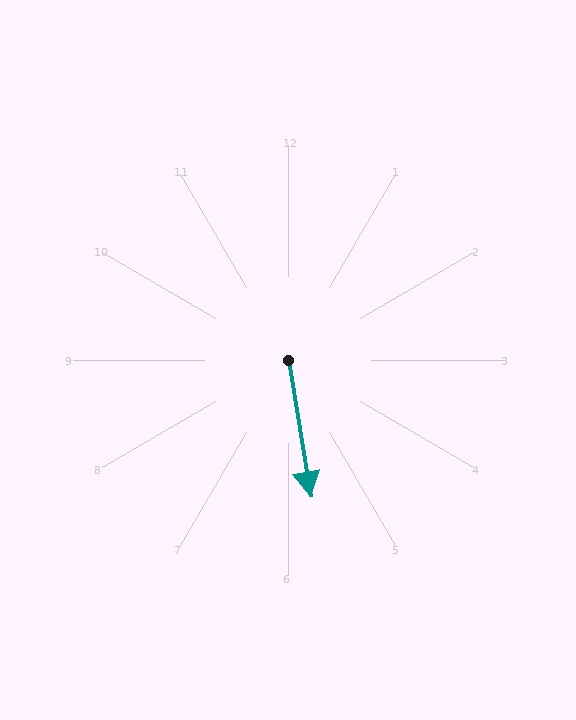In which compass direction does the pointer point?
South.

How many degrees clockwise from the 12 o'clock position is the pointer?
Approximately 171 degrees.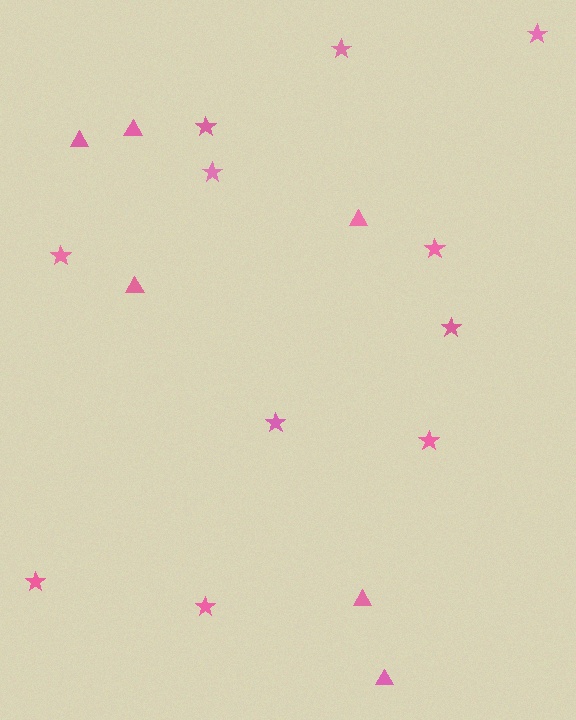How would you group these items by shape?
There are 2 groups: one group of stars (11) and one group of triangles (6).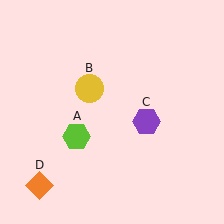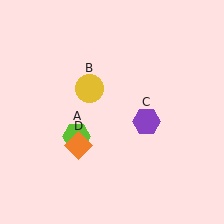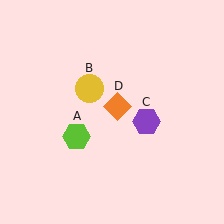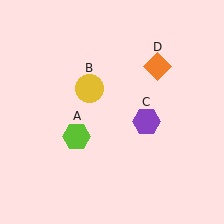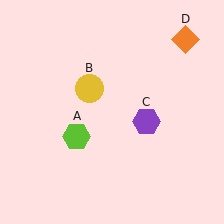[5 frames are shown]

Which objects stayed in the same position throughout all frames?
Lime hexagon (object A) and yellow circle (object B) and purple hexagon (object C) remained stationary.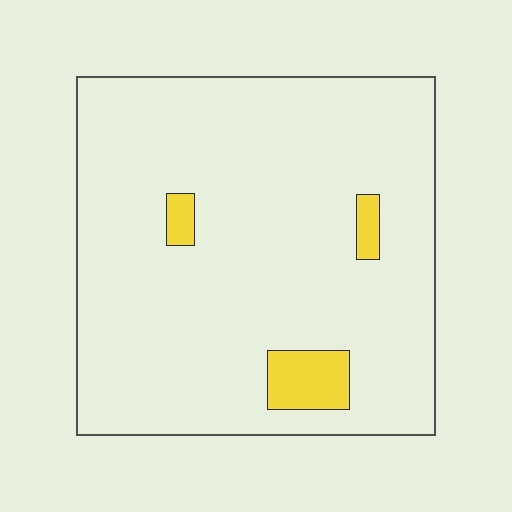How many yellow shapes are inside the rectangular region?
3.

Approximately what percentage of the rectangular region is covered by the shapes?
Approximately 5%.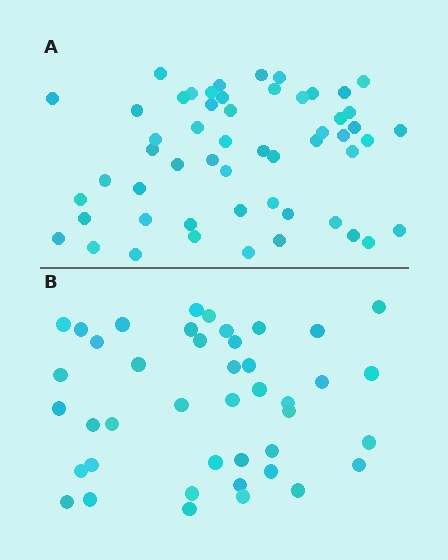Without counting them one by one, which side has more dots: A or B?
Region A (the top region) has more dots.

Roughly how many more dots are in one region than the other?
Region A has roughly 12 or so more dots than region B.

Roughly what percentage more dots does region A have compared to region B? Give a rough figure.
About 30% more.